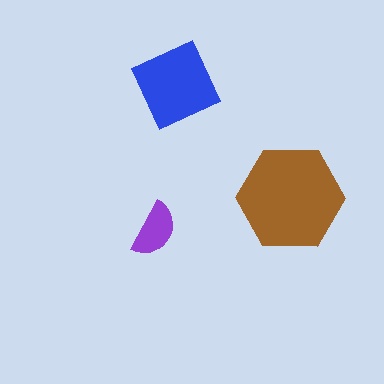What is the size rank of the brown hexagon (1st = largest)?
1st.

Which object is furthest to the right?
The brown hexagon is rightmost.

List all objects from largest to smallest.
The brown hexagon, the blue diamond, the purple semicircle.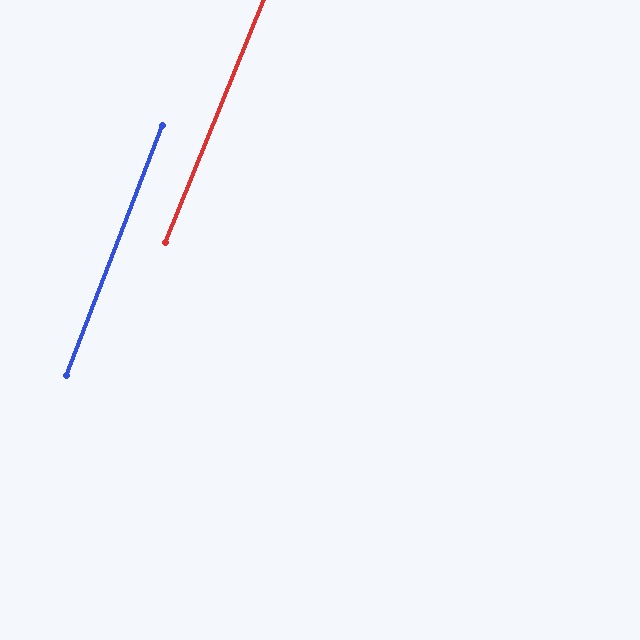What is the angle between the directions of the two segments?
Approximately 1 degree.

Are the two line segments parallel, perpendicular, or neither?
Parallel — their directions differ by only 0.8°.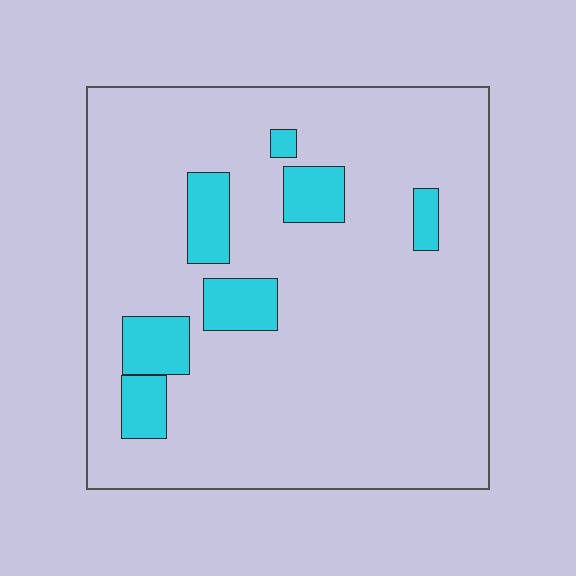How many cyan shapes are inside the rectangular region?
7.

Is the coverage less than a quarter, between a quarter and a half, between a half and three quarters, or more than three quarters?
Less than a quarter.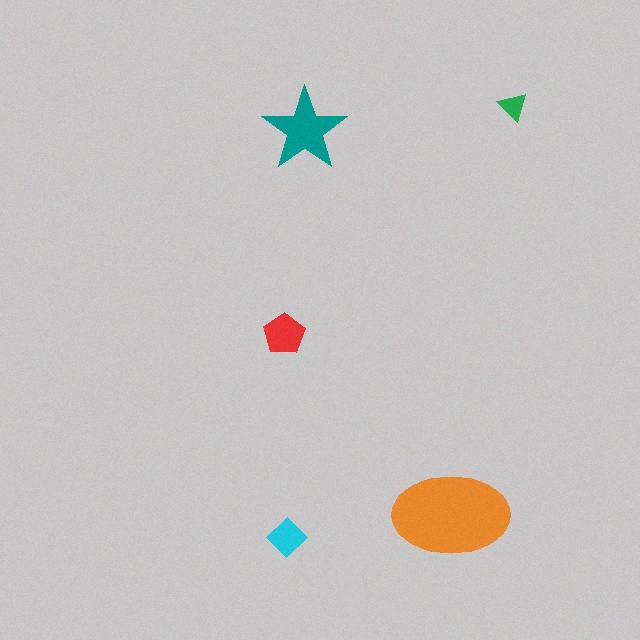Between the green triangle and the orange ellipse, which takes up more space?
The orange ellipse.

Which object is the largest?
The orange ellipse.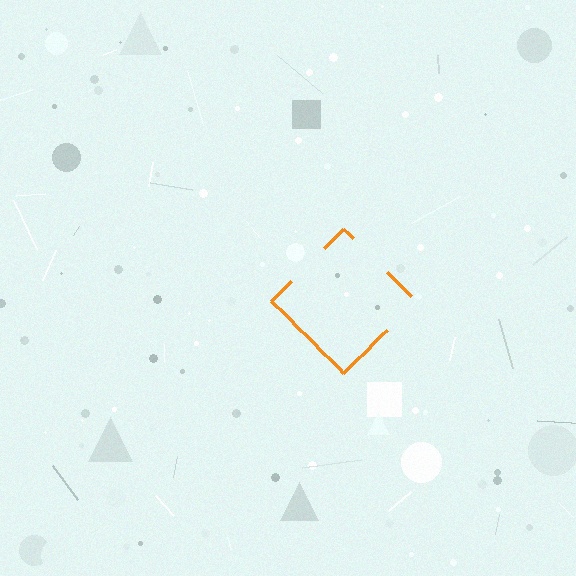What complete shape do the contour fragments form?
The contour fragments form a diamond.